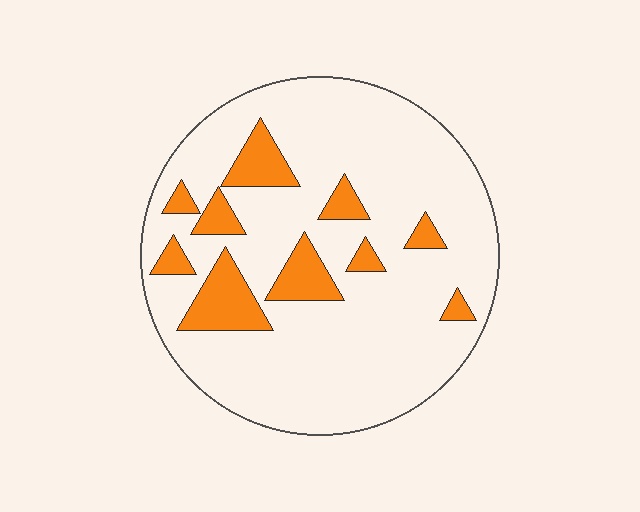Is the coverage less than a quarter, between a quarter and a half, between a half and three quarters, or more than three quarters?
Less than a quarter.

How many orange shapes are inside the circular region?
10.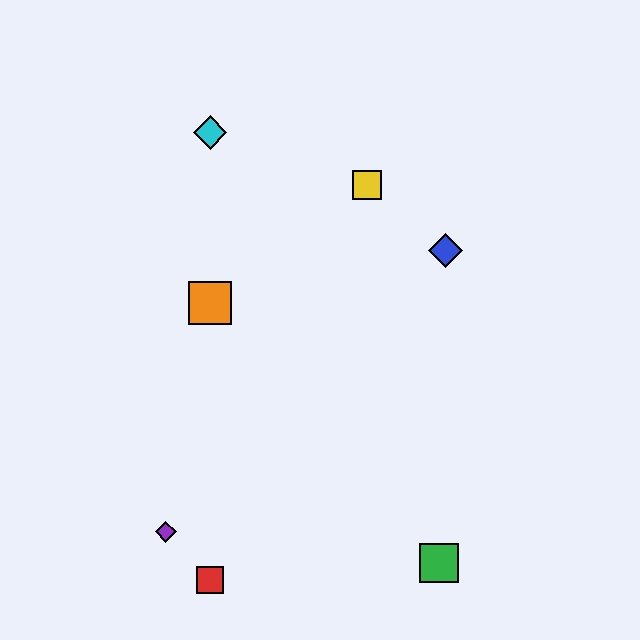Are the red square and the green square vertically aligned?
No, the red square is at x≈210 and the green square is at x≈439.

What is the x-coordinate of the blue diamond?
The blue diamond is at x≈446.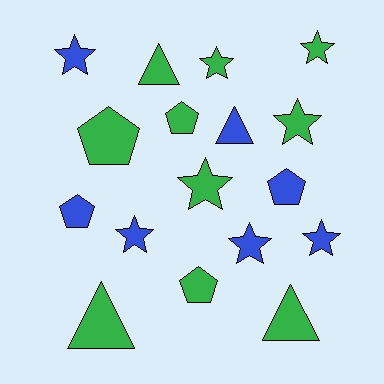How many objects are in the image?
There are 17 objects.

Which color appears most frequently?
Green, with 10 objects.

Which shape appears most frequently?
Star, with 8 objects.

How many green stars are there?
There are 4 green stars.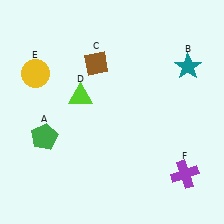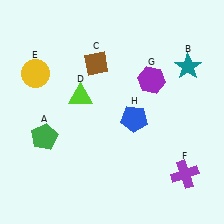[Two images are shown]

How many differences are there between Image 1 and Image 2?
There are 2 differences between the two images.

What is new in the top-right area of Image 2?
A purple hexagon (G) was added in the top-right area of Image 2.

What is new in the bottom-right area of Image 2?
A blue pentagon (H) was added in the bottom-right area of Image 2.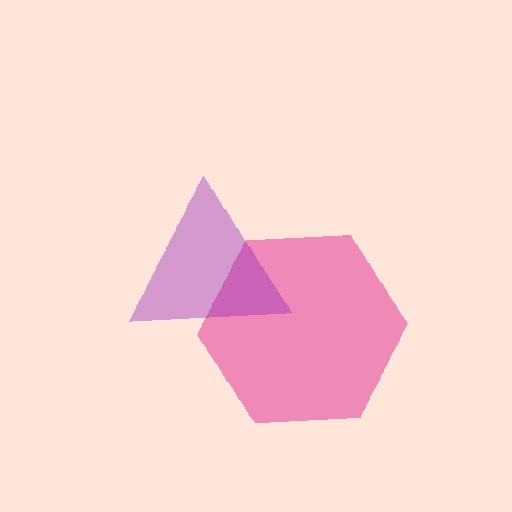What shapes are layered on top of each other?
The layered shapes are: a pink hexagon, a purple triangle.